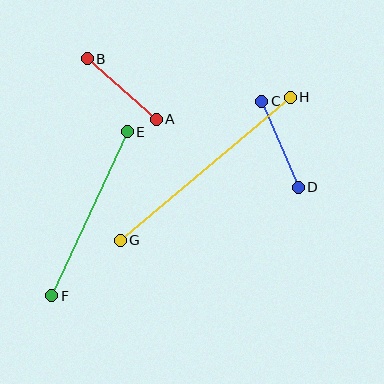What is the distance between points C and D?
The distance is approximately 93 pixels.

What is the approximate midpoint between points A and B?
The midpoint is at approximately (122, 89) pixels.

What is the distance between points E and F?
The distance is approximately 181 pixels.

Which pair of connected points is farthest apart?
Points G and H are farthest apart.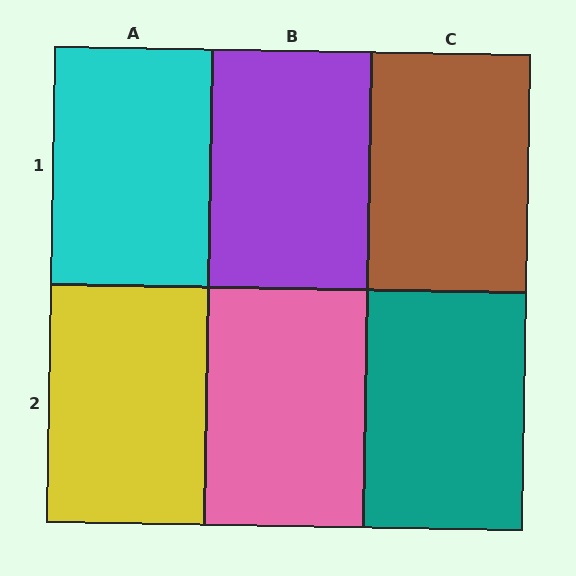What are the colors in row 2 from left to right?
Yellow, pink, teal.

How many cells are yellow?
1 cell is yellow.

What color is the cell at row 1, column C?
Brown.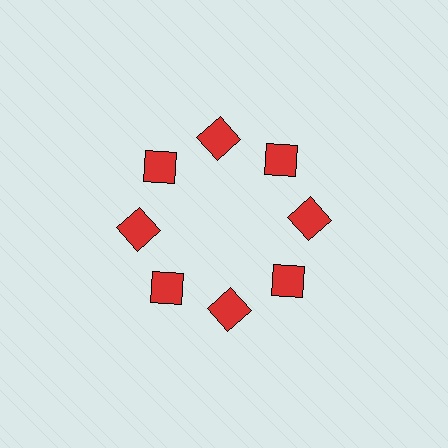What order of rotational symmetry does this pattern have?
This pattern has 8-fold rotational symmetry.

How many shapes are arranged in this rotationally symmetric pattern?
There are 8 shapes, arranged in 8 groups of 1.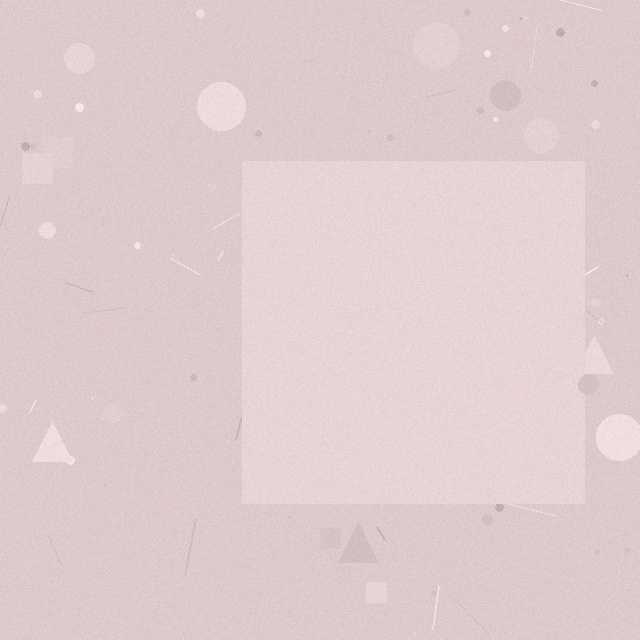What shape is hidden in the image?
A square is hidden in the image.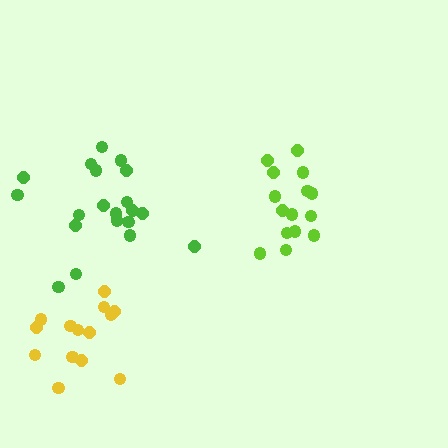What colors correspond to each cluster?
The clusters are colored: green, lime, yellow.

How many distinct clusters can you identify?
There are 3 distinct clusters.